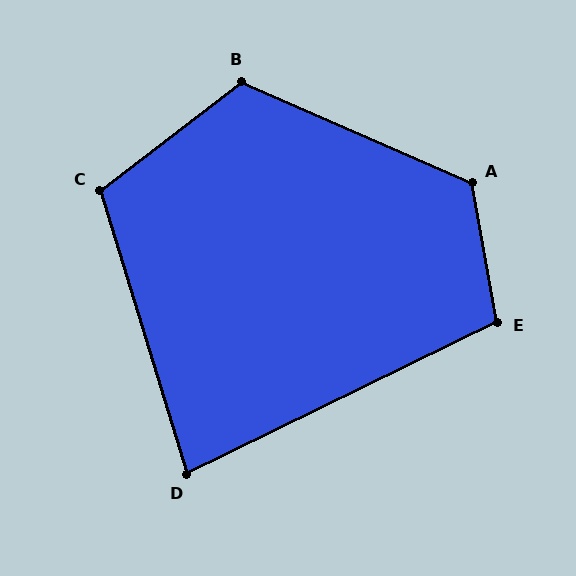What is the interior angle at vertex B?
Approximately 119 degrees (obtuse).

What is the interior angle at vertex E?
Approximately 106 degrees (obtuse).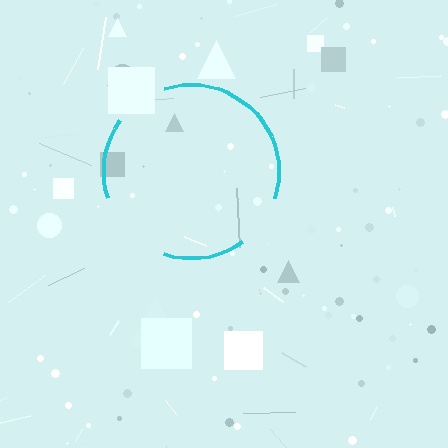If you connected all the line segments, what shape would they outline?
They would outline a circle.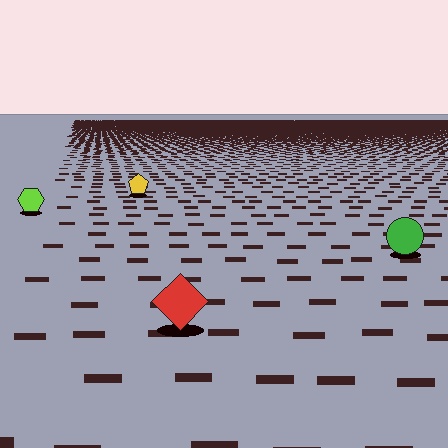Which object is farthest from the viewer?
The yellow pentagon is farthest from the viewer. It appears smaller and the ground texture around it is denser.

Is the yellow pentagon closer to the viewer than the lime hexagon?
No. The lime hexagon is closer — you can tell from the texture gradient: the ground texture is coarser near it.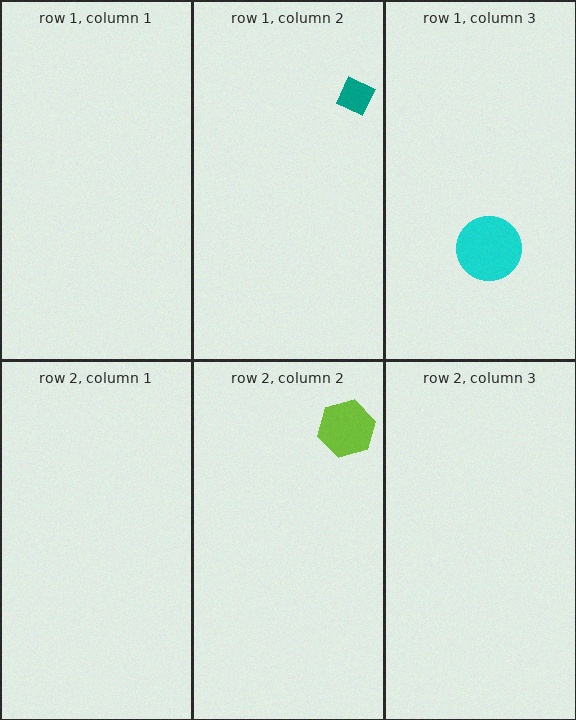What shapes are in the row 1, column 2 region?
The teal diamond.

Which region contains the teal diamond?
The row 1, column 2 region.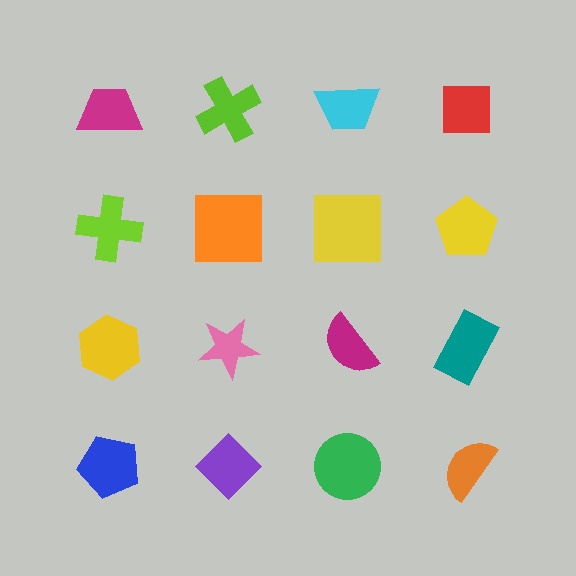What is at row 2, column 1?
A lime cross.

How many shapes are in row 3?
4 shapes.